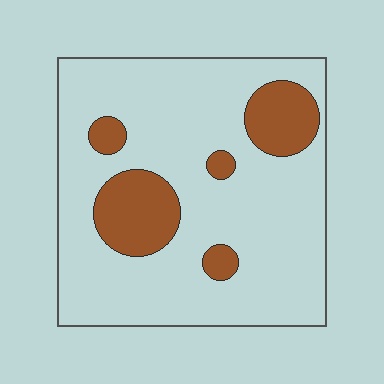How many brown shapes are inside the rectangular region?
5.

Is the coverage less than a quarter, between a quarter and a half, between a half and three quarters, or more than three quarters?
Less than a quarter.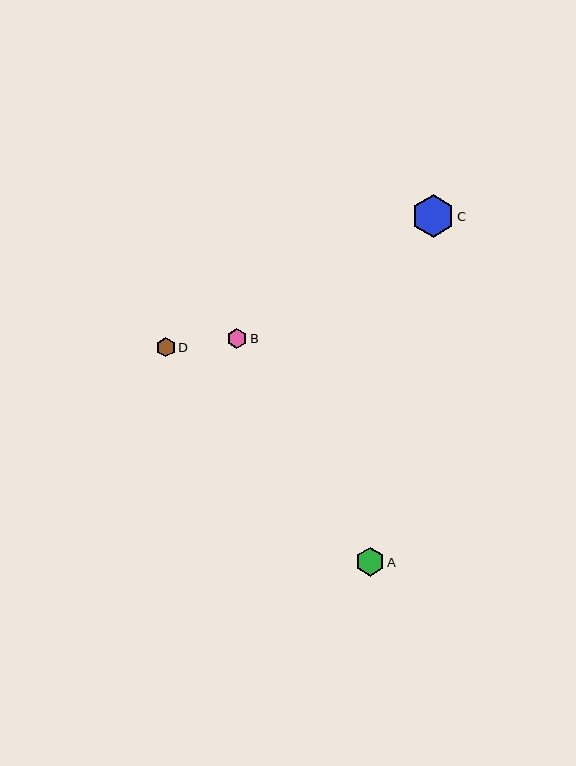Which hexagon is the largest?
Hexagon C is the largest with a size of approximately 42 pixels.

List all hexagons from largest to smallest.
From largest to smallest: C, A, B, D.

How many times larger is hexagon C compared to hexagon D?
Hexagon C is approximately 2.2 times the size of hexagon D.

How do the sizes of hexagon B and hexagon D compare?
Hexagon B and hexagon D are approximately the same size.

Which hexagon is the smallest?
Hexagon D is the smallest with a size of approximately 20 pixels.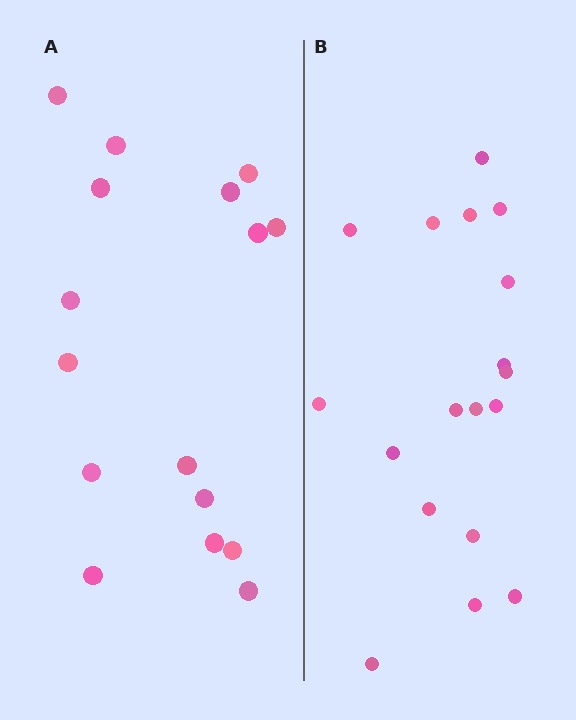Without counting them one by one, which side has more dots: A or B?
Region B (the right region) has more dots.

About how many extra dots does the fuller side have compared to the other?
Region B has just a few more — roughly 2 or 3 more dots than region A.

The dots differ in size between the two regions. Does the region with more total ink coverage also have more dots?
No. Region A has more total ink coverage because its dots are larger, but region B actually contains more individual dots. Total area can be misleading — the number of items is what matters here.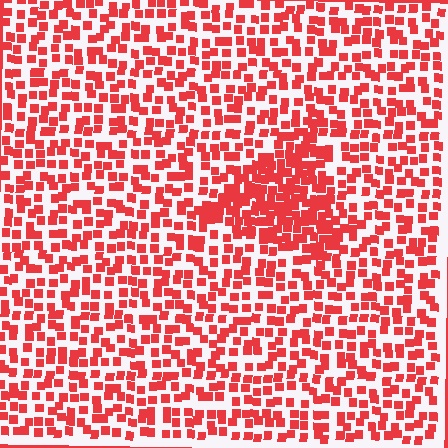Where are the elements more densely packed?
The elements are more densely packed inside the triangle boundary.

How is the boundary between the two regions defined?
The boundary is defined by a change in element density (approximately 1.9x ratio). All elements are the same color, size, and shape.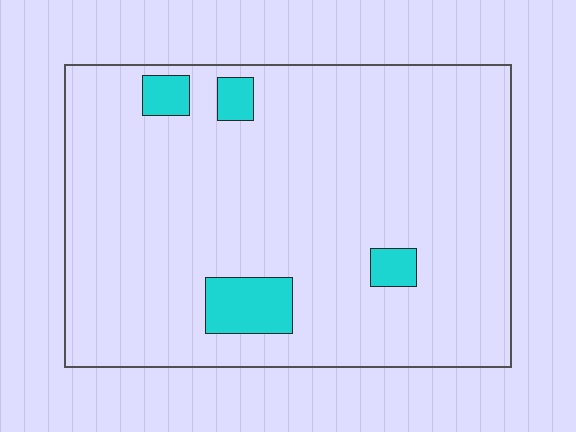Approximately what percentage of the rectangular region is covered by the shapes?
Approximately 10%.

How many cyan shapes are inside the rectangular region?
4.